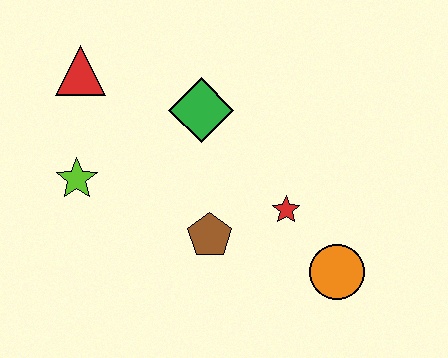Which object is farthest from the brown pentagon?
The red triangle is farthest from the brown pentagon.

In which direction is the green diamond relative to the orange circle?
The green diamond is above the orange circle.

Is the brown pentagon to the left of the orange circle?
Yes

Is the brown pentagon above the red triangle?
No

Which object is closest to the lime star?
The red triangle is closest to the lime star.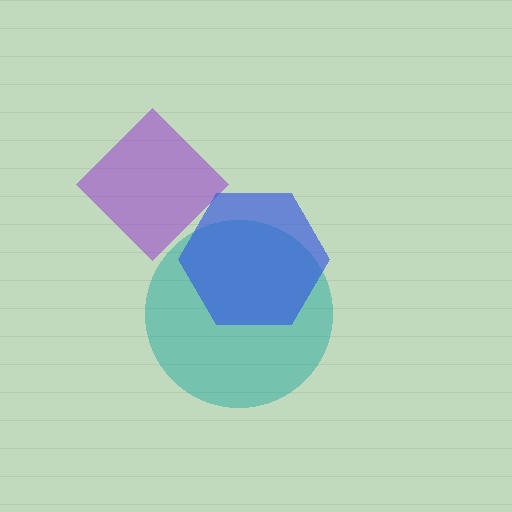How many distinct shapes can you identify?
There are 3 distinct shapes: a teal circle, a purple diamond, a blue hexagon.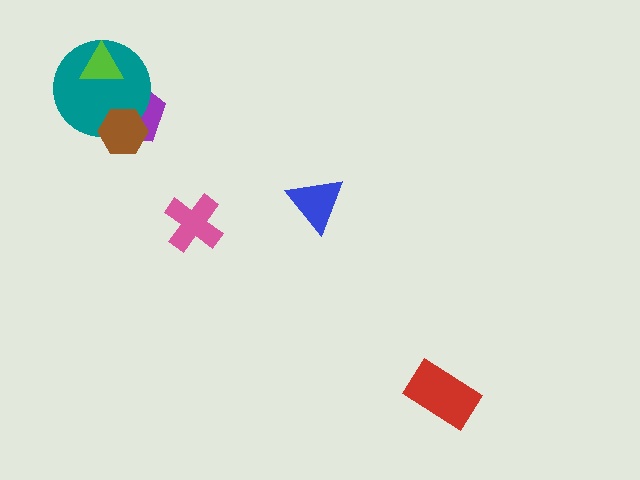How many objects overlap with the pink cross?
0 objects overlap with the pink cross.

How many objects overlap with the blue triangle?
0 objects overlap with the blue triangle.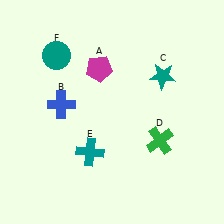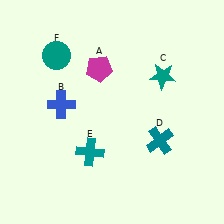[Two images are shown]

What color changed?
The cross (D) changed from green in Image 1 to teal in Image 2.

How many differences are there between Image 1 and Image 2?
There is 1 difference between the two images.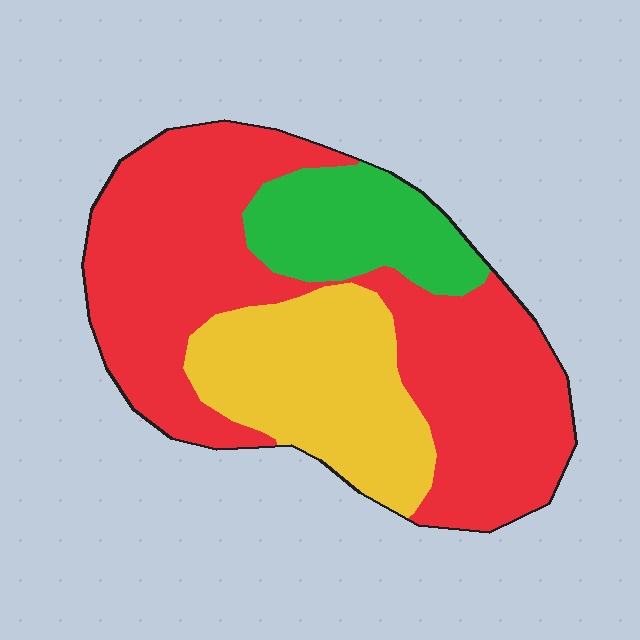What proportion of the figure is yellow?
Yellow takes up about one quarter (1/4) of the figure.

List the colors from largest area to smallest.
From largest to smallest: red, yellow, green.